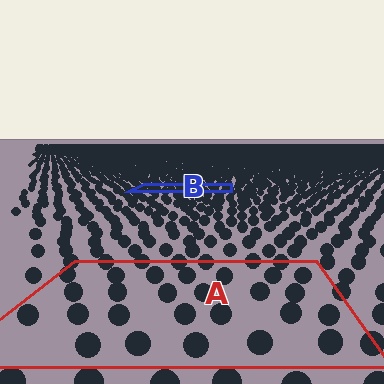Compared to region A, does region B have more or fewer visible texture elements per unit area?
Region B has more texture elements per unit area — they are packed more densely because it is farther away.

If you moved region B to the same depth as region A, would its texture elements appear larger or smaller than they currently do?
They would appear larger. At a closer depth, the same texture elements are projected at a bigger on-screen size.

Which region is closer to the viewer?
Region A is closer. The texture elements there are larger and more spread out.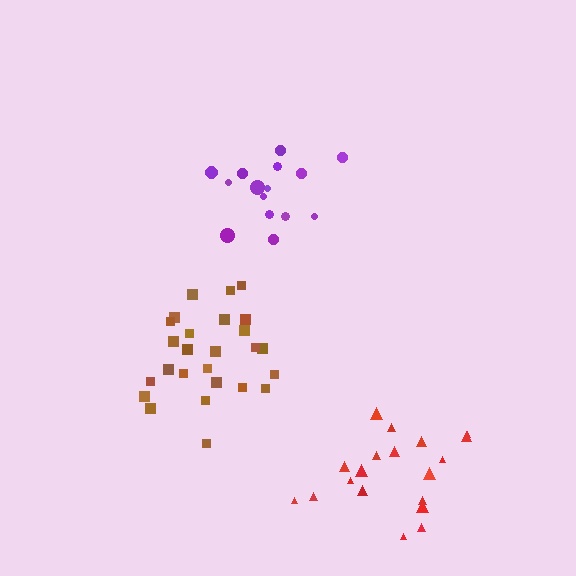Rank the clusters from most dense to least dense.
brown, purple, red.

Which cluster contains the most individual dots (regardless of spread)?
Brown (26).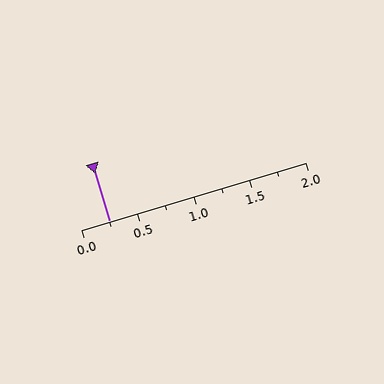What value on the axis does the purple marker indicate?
The marker indicates approximately 0.25.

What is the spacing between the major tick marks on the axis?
The major ticks are spaced 0.5 apart.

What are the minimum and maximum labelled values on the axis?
The axis runs from 0.0 to 2.0.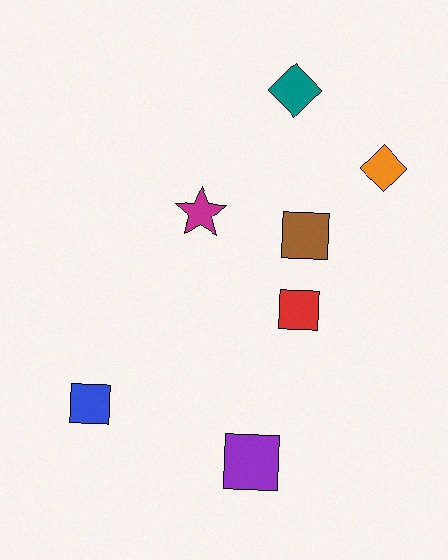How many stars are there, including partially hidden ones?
There is 1 star.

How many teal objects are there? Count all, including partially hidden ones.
There is 1 teal object.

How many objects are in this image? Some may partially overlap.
There are 7 objects.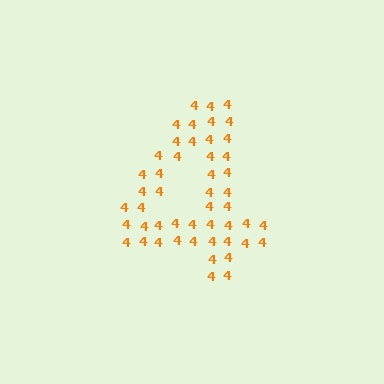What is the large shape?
The large shape is the digit 4.